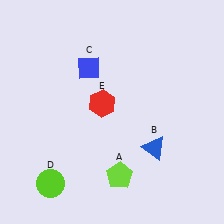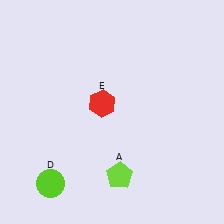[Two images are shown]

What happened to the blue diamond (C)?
The blue diamond (C) was removed in Image 2. It was in the top-left area of Image 1.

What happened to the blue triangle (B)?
The blue triangle (B) was removed in Image 2. It was in the bottom-right area of Image 1.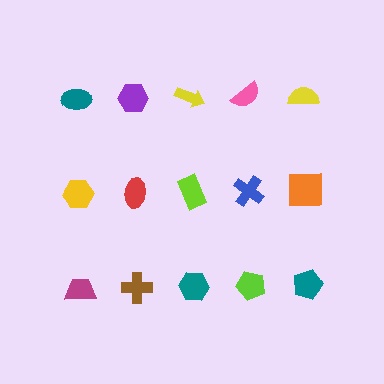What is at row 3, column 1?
A magenta trapezoid.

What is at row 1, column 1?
A teal ellipse.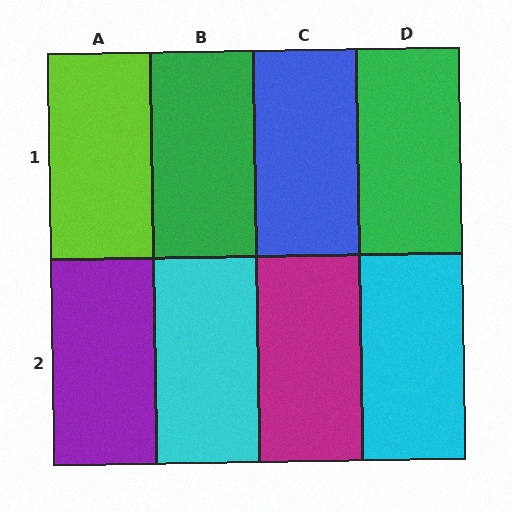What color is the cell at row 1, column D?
Green.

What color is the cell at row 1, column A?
Lime.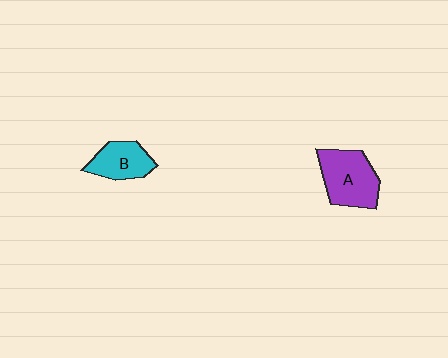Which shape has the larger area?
Shape A (purple).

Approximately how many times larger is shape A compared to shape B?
Approximately 1.5 times.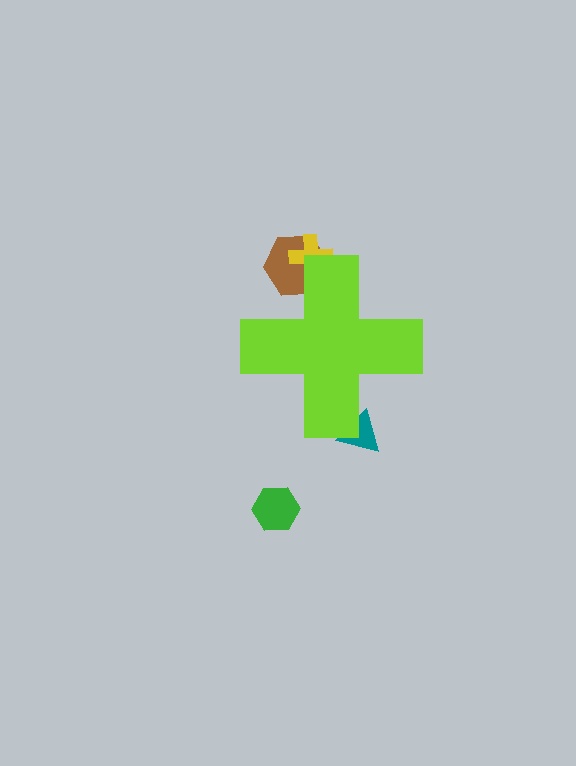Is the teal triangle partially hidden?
Yes, the teal triangle is partially hidden behind the lime cross.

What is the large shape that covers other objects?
A lime cross.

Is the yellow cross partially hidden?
Yes, the yellow cross is partially hidden behind the lime cross.